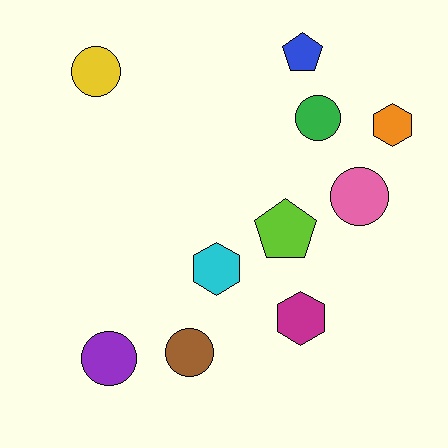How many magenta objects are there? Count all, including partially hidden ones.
There is 1 magenta object.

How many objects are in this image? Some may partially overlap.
There are 10 objects.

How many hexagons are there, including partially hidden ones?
There are 3 hexagons.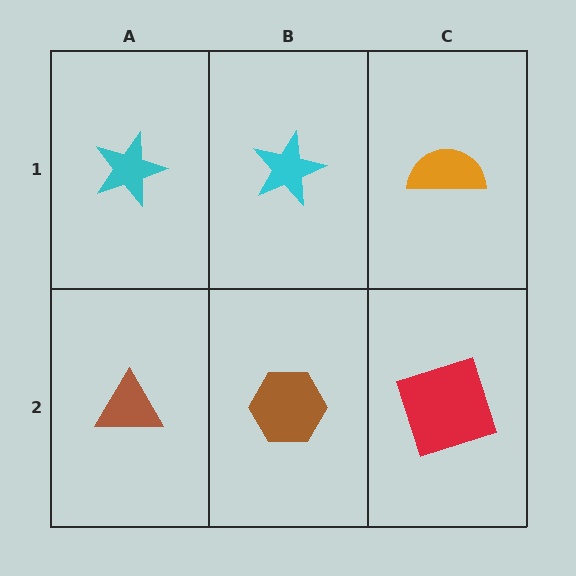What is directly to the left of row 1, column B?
A cyan star.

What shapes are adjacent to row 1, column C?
A red square (row 2, column C), a cyan star (row 1, column B).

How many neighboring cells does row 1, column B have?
3.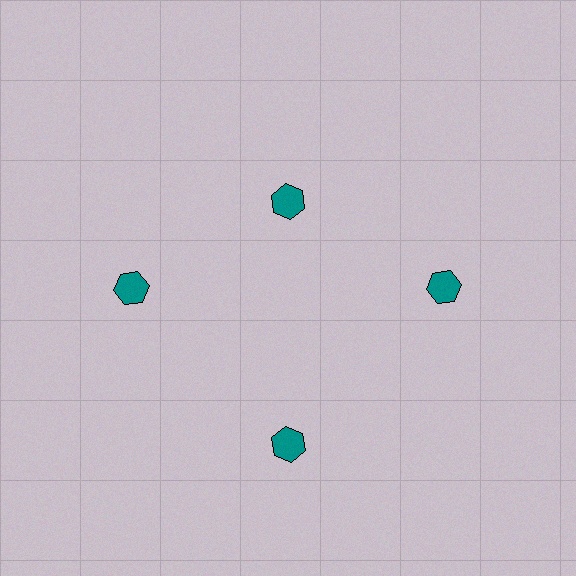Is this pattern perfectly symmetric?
No. The 4 teal hexagons are arranged in a ring, but one element near the 12 o'clock position is pulled inward toward the center, breaking the 4-fold rotational symmetry.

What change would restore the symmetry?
The symmetry would be restored by moving it outward, back onto the ring so that all 4 hexagons sit at equal angles and equal distance from the center.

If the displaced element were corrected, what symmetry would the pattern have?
It would have 4-fold rotational symmetry — the pattern would map onto itself every 90 degrees.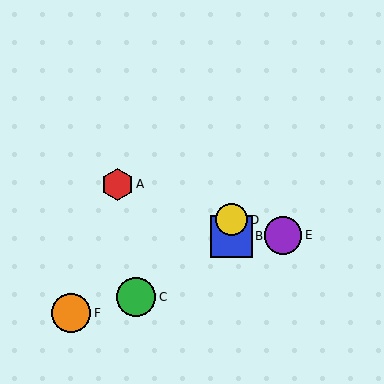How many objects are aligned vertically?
2 objects (B, D) are aligned vertically.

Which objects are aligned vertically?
Objects B, D are aligned vertically.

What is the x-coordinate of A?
Object A is at x≈117.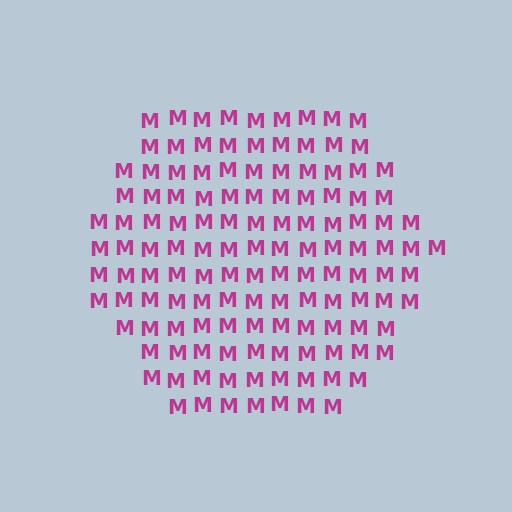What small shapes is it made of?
It is made of small letter M's.